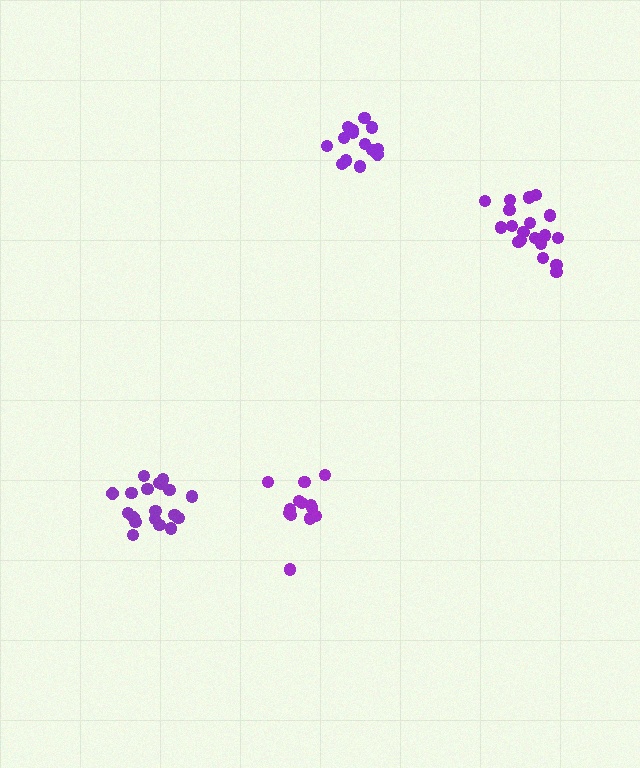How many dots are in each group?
Group 1: 19 dots, Group 2: 19 dots, Group 3: 14 dots, Group 4: 14 dots (66 total).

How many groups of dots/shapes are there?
There are 4 groups.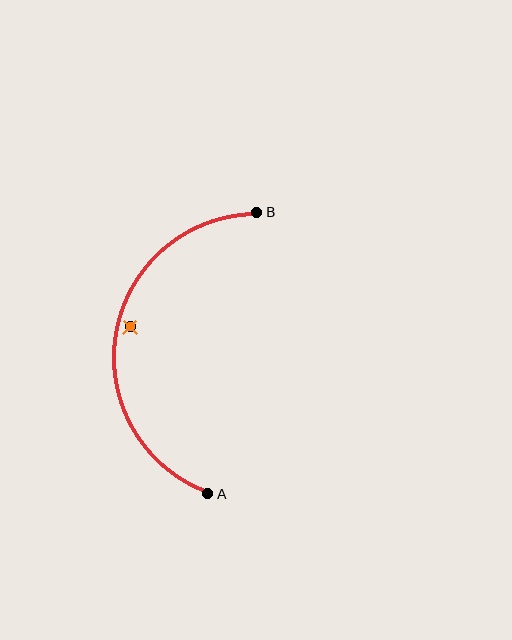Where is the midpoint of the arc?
The arc midpoint is the point on the curve farthest from the straight line joining A and B. It sits to the left of that line.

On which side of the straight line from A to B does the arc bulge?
The arc bulges to the left of the straight line connecting A and B.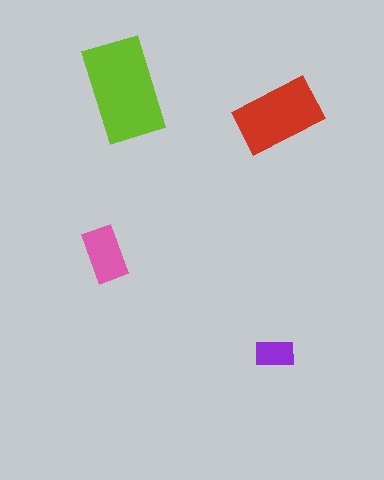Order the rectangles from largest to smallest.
the lime one, the red one, the pink one, the purple one.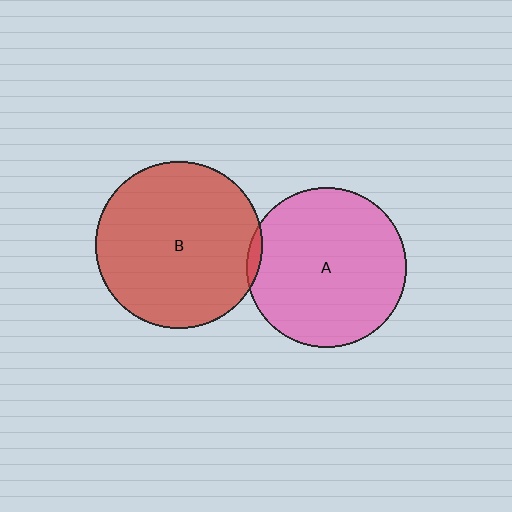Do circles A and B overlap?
Yes.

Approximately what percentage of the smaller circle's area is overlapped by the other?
Approximately 5%.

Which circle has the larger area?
Circle B (red).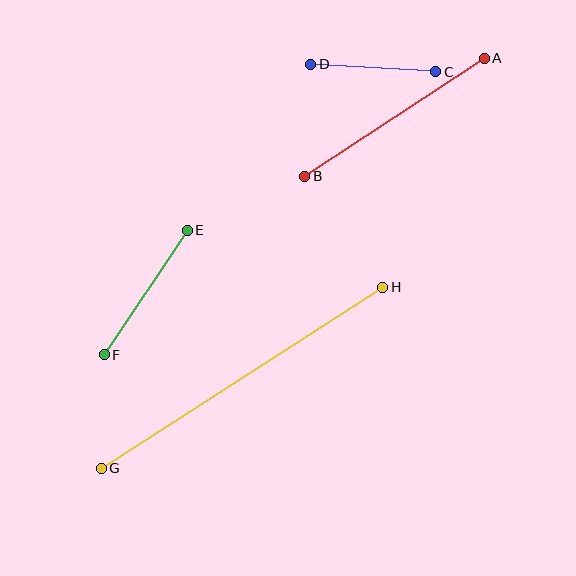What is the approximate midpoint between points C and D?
The midpoint is at approximately (373, 68) pixels.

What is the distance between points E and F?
The distance is approximately 149 pixels.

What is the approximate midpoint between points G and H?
The midpoint is at approximately (242, 378) pixels.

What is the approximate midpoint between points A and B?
The midpoint is at approximately (394, 117) pixels.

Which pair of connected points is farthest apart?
Points G and H are farthest apart.